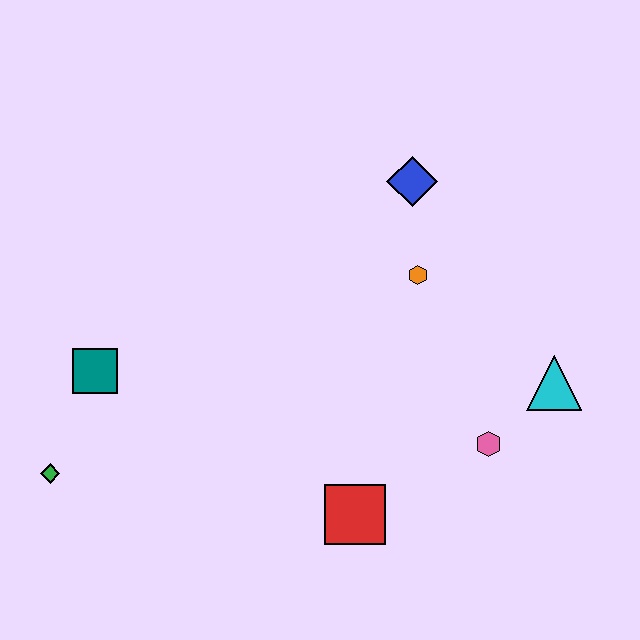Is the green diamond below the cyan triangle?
Yes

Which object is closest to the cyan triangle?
The pink hexagon is closest to the cyan triangle.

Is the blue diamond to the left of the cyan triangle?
Yes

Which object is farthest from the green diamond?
The cyan triangle is farthest from the green diamond.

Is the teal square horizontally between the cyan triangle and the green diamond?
Yes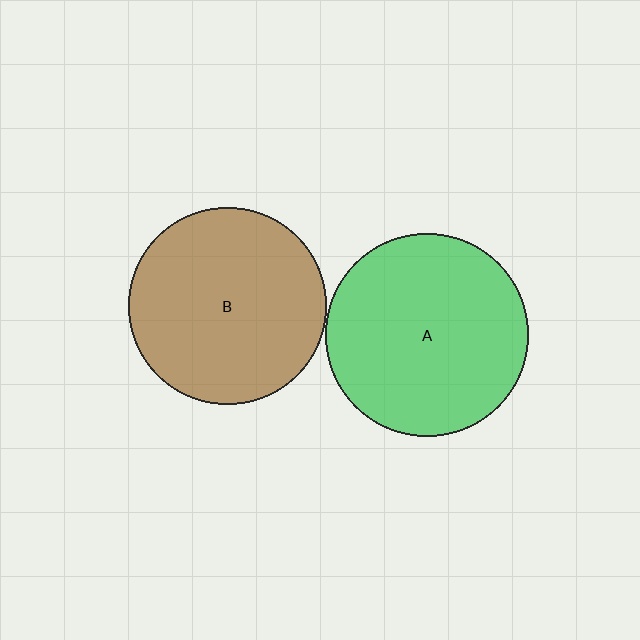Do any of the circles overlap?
No, none of the circles overlap.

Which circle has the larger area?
Circle A (green).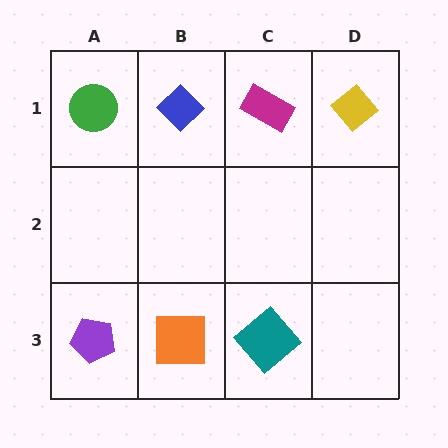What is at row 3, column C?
A teal diamond.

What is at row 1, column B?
A blue diamond.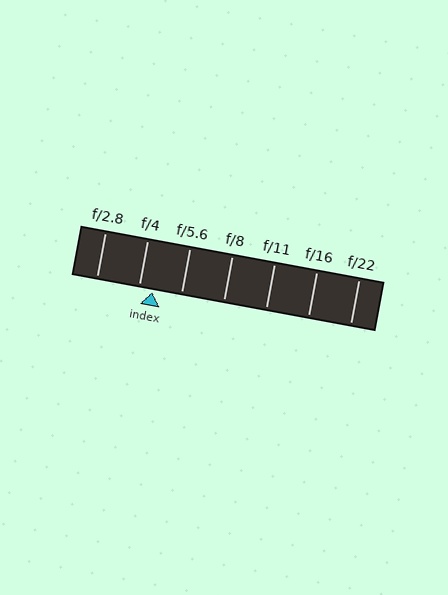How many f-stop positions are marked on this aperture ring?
There are 7 f-stop positions marked.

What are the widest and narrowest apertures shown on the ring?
The widest aperture shown is f/2.8 and the narrowest is f/22.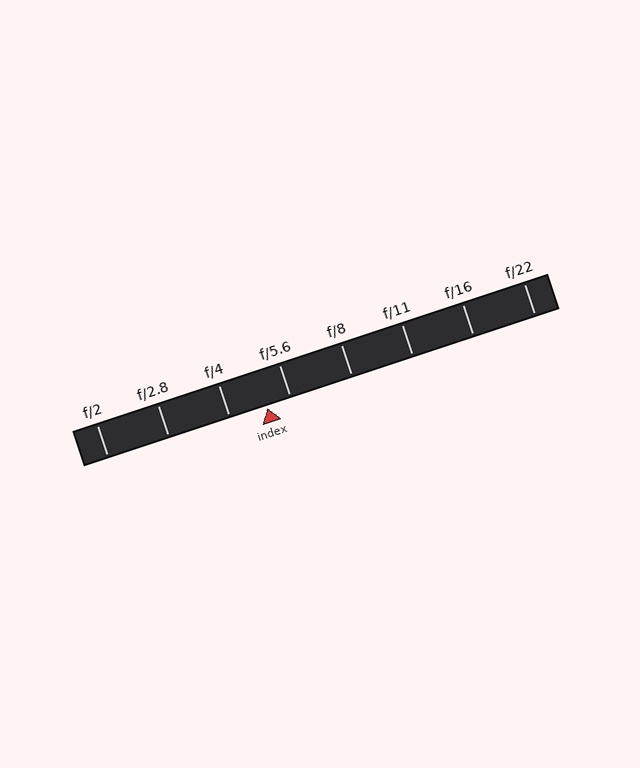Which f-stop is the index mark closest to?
The index mark is closest to f/5.6.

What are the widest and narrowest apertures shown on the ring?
The widest aperture shown is f/2 and the narrowest is f/22.